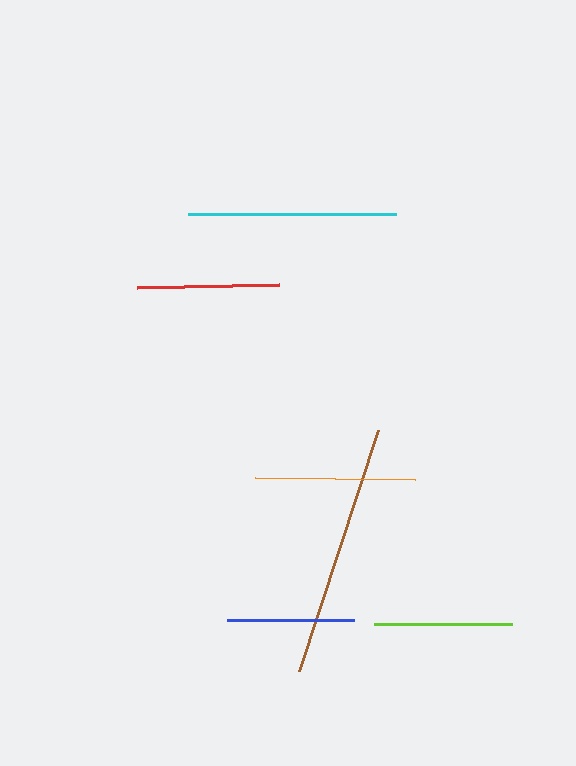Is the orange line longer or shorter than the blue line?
The orange line is longer than the blue line.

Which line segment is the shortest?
The blue line is the shortest at approximately 127 pixels.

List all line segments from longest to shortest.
From longest to shortest: brown, cyan, orange, red, lime, blue.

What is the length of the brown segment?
The brown segment is approximately 254 pixels long.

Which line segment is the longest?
The brown line is the longest at approximately 254 pixels.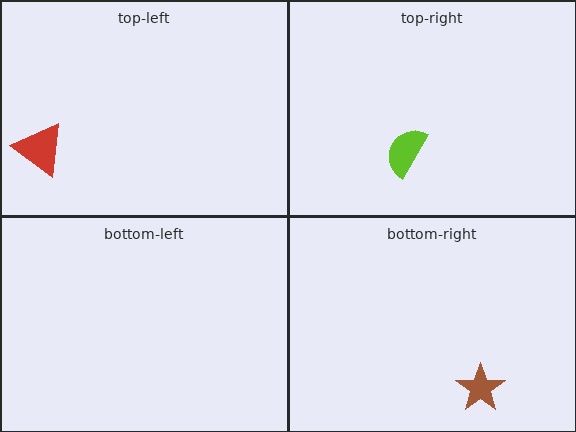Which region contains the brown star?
The bottom-right region.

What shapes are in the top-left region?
The red triangle.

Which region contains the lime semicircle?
The top-right region.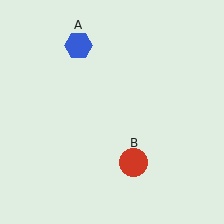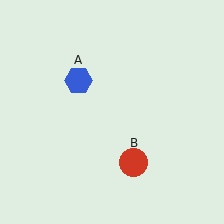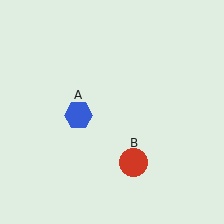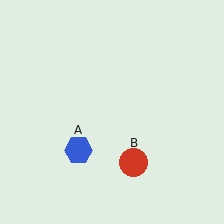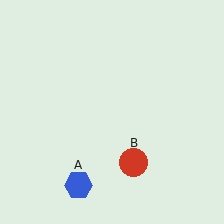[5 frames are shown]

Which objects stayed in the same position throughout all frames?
Red circle (object B) remained stationary.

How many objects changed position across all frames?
1 object changed position: blue hexagon (object A).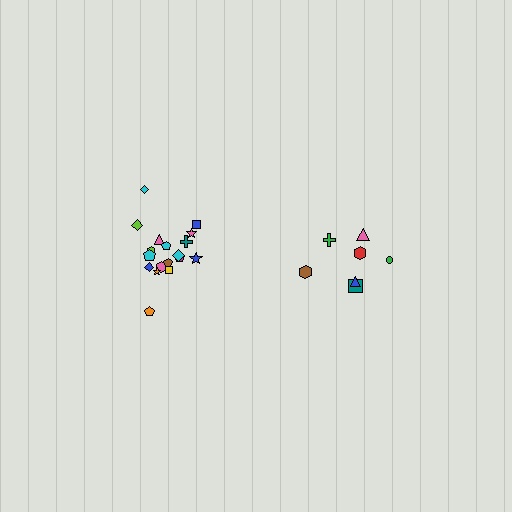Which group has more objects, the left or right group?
The left group.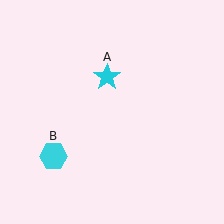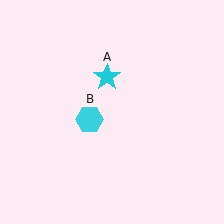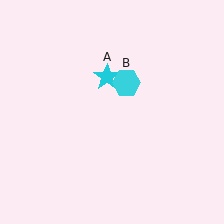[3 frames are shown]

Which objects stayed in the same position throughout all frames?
Cyan star (object A) remained stationary.